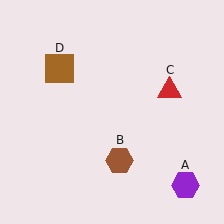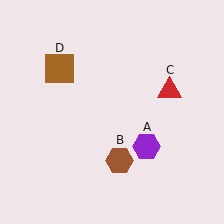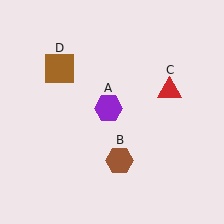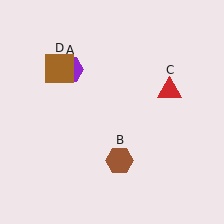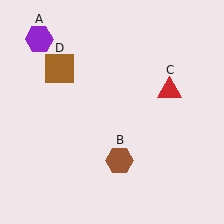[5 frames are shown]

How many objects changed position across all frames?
1 object changed position: purple hexagon (object A).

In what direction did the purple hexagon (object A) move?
The purple hexagon (object A) moved up and to the left.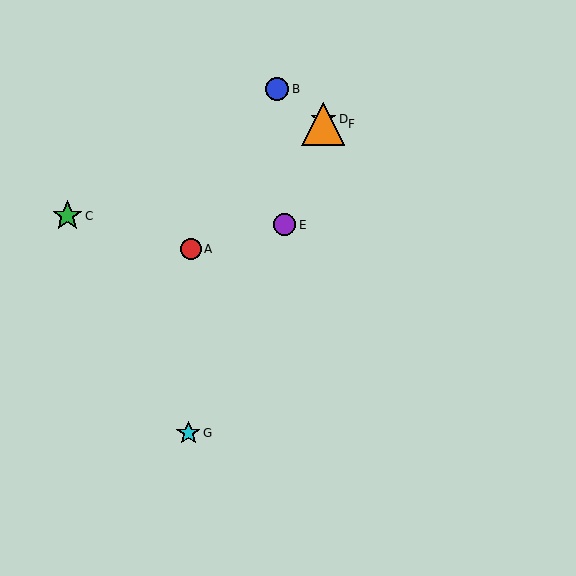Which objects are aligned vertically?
Objects D, F are aligned vertically.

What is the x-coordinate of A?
Object A is at x≈191.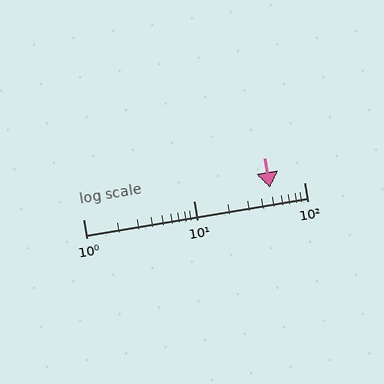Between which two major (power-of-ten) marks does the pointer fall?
The pointer is between 10 and 100.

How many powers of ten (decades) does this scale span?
The scale spans 2 decades, from 1 to 100.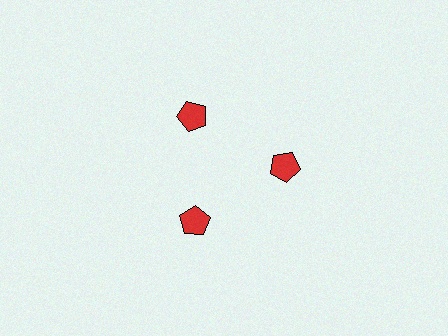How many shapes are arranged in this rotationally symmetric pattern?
There are 3 shapes, arranged in 3 groups of 1.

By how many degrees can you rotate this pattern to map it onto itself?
The pattern maps onto itself every 120 degrees of rotation.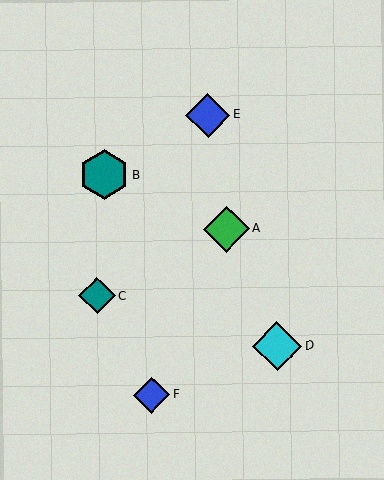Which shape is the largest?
The teal hexagon (labeled B) is the largest.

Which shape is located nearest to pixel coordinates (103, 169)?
The teal hexagon (labeled B) at (104, 175) is nearest to that location.